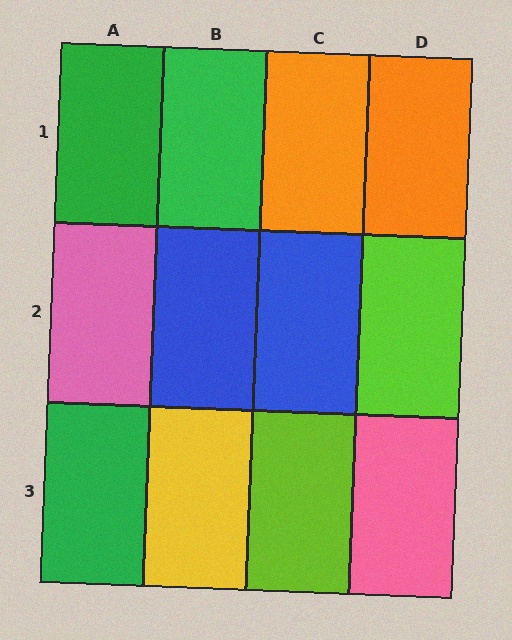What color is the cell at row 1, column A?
Green.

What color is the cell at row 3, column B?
Yellow.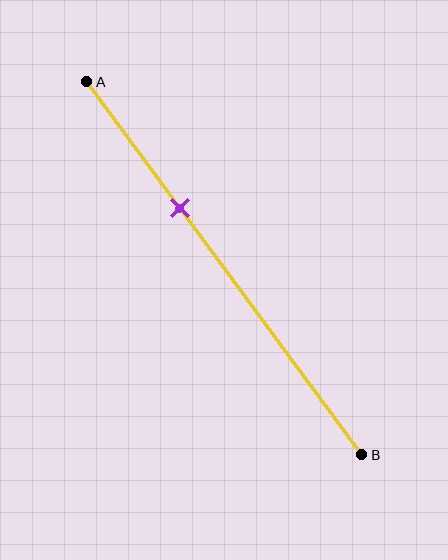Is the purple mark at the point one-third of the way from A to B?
Yes, the mark is approximately at the one-third point.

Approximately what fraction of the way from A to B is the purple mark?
The purple mark is approximately 35% of the way from A to B.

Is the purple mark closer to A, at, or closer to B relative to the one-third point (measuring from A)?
The purple mark is approximately at the one-third point of segment AB.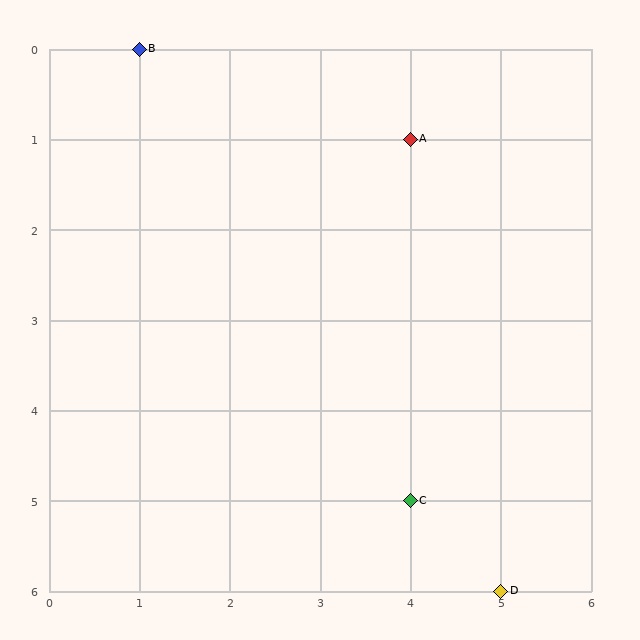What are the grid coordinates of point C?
Point C is at grid coordinates (4, 5).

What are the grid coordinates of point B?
Point B is at grid coordinates (1, 0).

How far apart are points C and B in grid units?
Points C and B are 3 columns and 5 rows apart (about 5.8 grid units diagonally).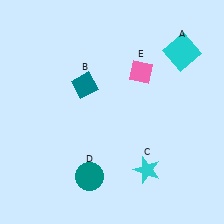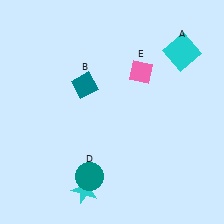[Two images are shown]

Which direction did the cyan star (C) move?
The cyan star (C) moved left.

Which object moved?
The cyan star (C) moved left.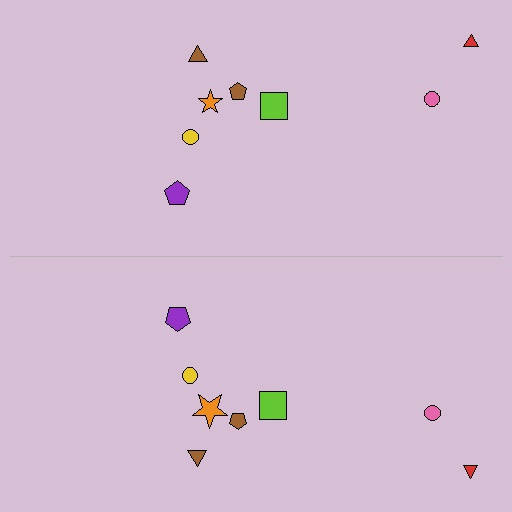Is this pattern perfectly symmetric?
No, the pattern is not perfectly symmetric. The orange star on the bottom side has a different size than its mirror counterpart.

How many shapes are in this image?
There are 16 shapes in this image.